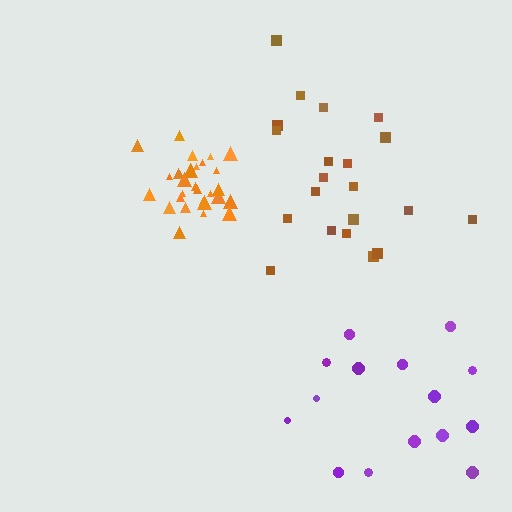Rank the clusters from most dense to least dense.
orange, brown, purple.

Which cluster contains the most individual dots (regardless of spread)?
Orange (30).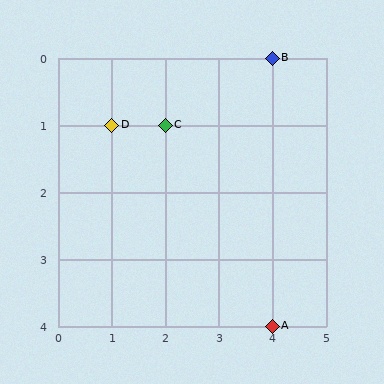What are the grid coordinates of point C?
Point C is at grid coordinates (2, 1).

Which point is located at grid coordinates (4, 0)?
Point B is at (4, 0).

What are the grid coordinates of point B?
Point B is at grid coordinates (4, 0).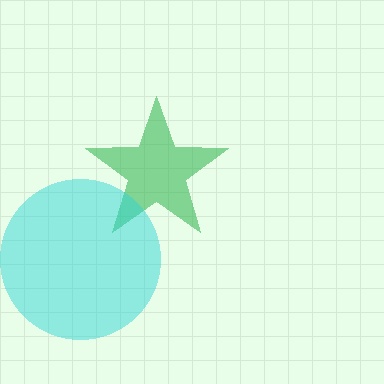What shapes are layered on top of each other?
The layered shapes are: a green star, a cyan circle.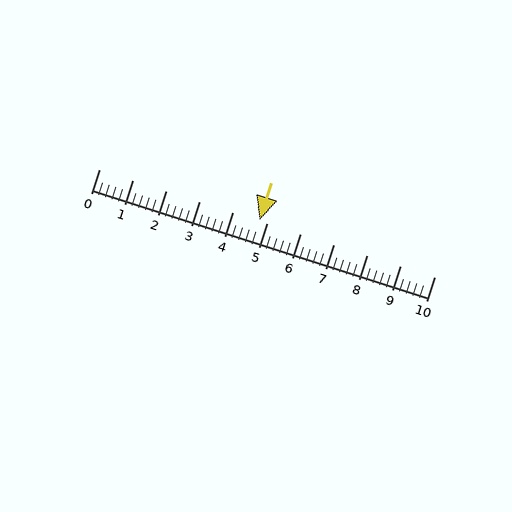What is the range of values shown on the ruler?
The ruler shows values from 0 to 10.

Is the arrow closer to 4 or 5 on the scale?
The arrow is closer to 5.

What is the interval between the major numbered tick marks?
The major tick marks are spaced 1 units apart.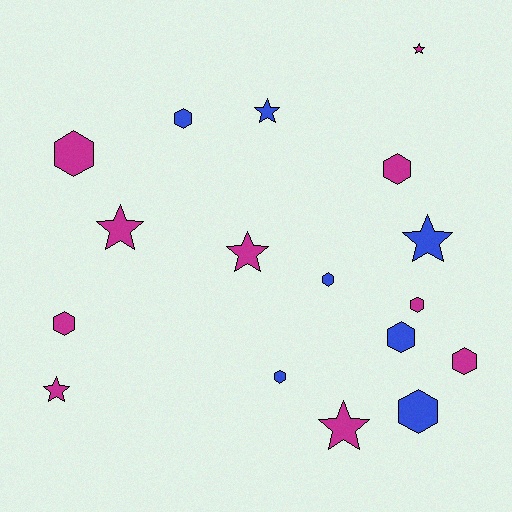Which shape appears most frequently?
Hexagon, with 10 objects.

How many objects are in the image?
There are 17 objects.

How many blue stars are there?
There are 2 blue stars.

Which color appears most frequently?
Magenta, with 10 objects.